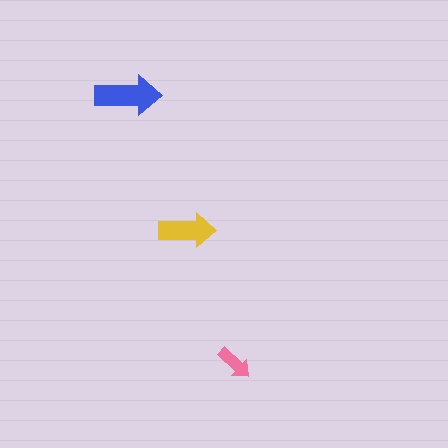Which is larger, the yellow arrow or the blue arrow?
The blue one.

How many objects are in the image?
There are 3 objects in the image.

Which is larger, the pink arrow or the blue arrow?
The blue one.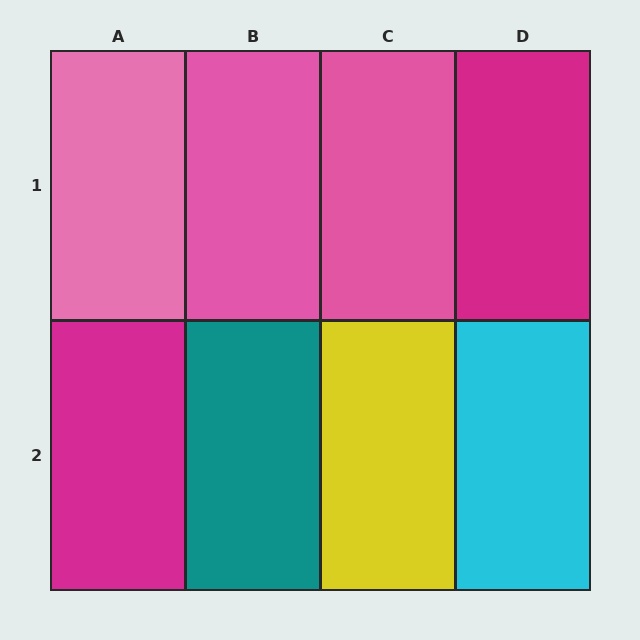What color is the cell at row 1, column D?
Magenta.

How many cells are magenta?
2 cells are magenta.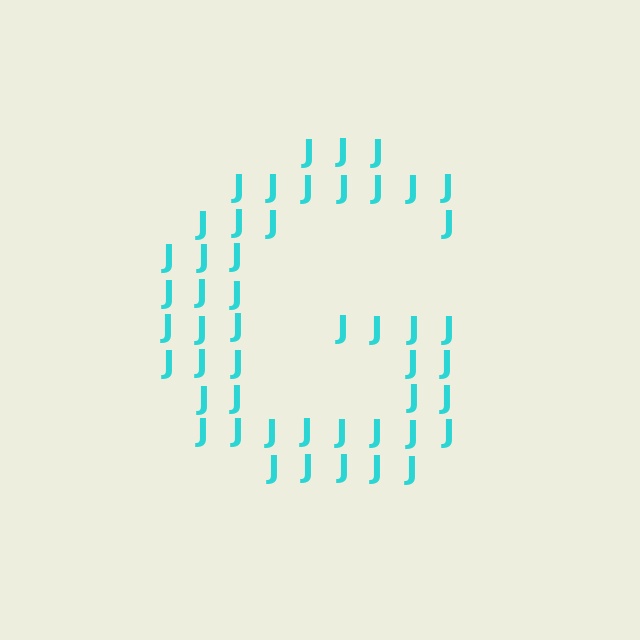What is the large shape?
The large shape is the letter G.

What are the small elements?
The small elements are letter J's.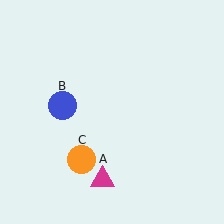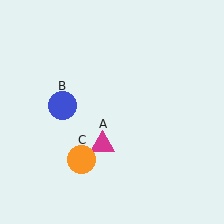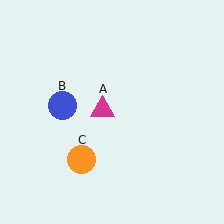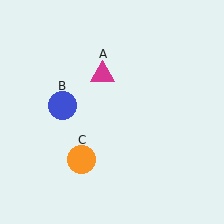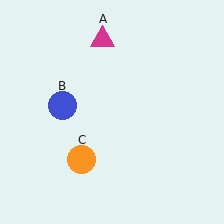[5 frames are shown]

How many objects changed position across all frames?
1 object changed position: magenta triangle (object A).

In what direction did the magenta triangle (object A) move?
The magenta triangle (object A) moved up.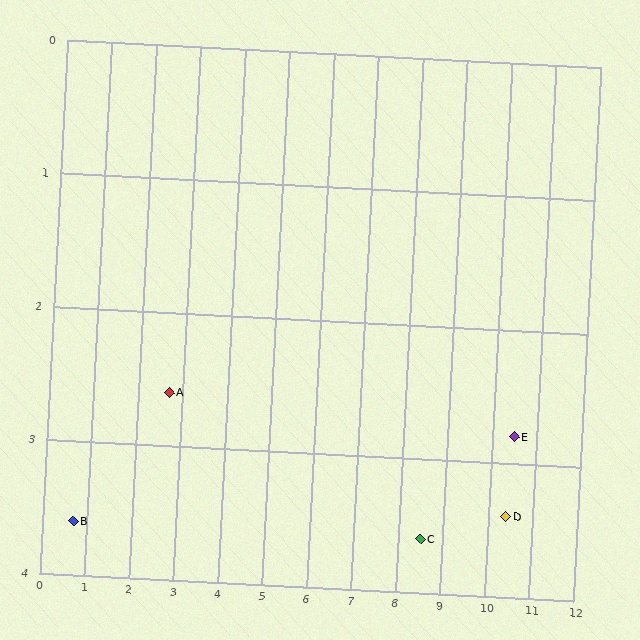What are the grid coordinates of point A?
Point A is at approximately (2.7, 2.6).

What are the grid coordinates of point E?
Point E is at approximately (10.5, 2.8).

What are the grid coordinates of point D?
Point D is at approximately (10.4, 3.4).